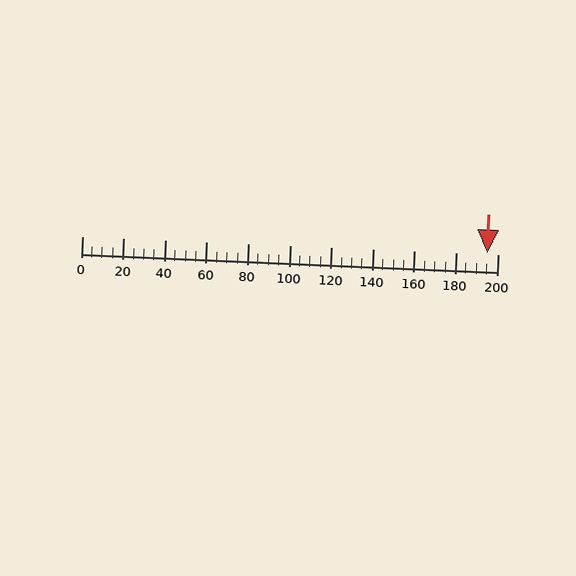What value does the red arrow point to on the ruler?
The red arrow points to approximately 195.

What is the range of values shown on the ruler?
The ruler shows values from 0 to 200.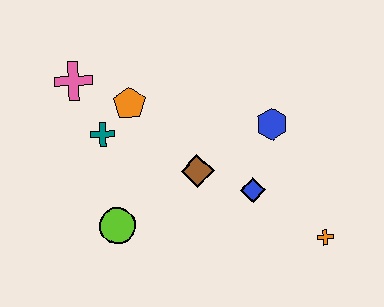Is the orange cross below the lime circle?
Yes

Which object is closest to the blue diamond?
The brown diamond is closest to the blue diamond.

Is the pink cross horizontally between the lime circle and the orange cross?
No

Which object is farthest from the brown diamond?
The pink cross is farthest from the brown diamond.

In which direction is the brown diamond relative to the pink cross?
The brown diamond is to the right of the pink cross.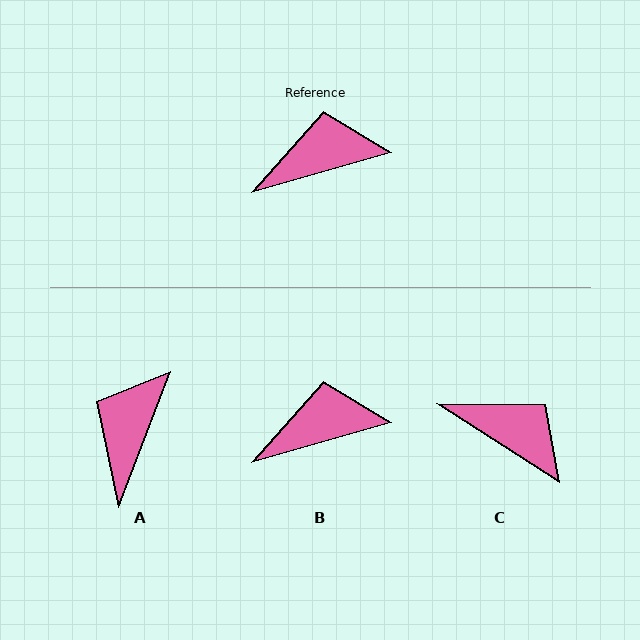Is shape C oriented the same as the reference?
No, it is off by about 49 degrees.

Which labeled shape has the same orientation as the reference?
B.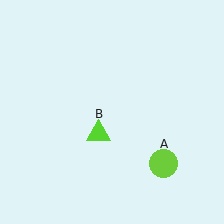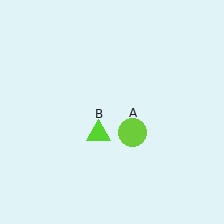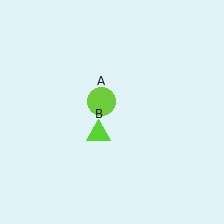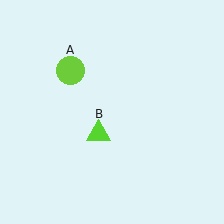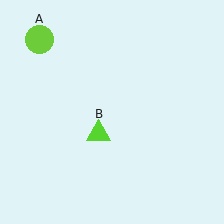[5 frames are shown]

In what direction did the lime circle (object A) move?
The lime circle (object A) moved up and to the left.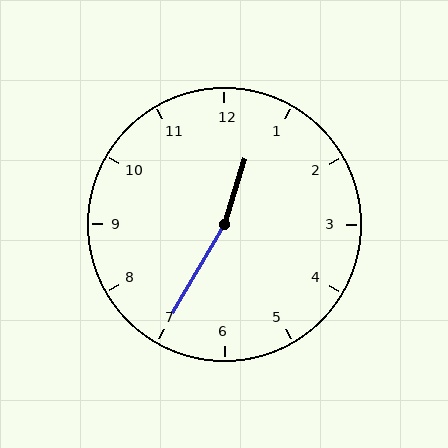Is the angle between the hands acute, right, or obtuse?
It is obtuse.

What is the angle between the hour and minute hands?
Approximately 168 degrees.